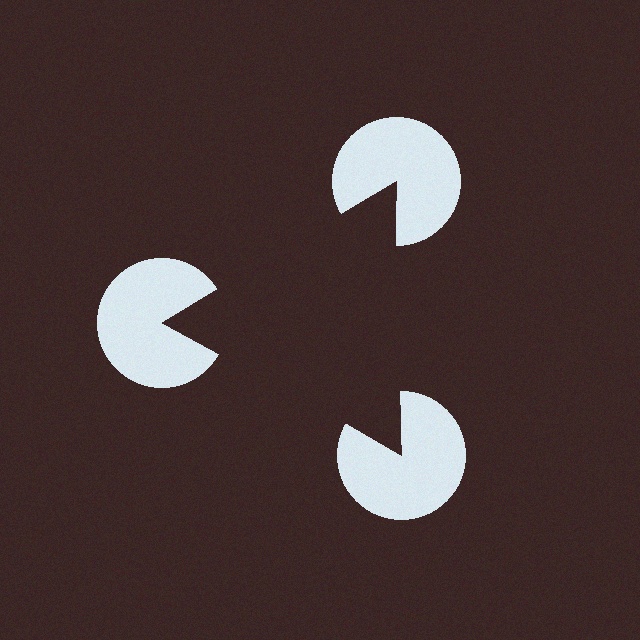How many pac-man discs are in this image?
There are 3 — one at each vertex of the illusory triangle.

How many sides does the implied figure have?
3 sides.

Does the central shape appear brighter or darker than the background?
It typically appears slightly darker than the background, even though no actual brightness change is drawn.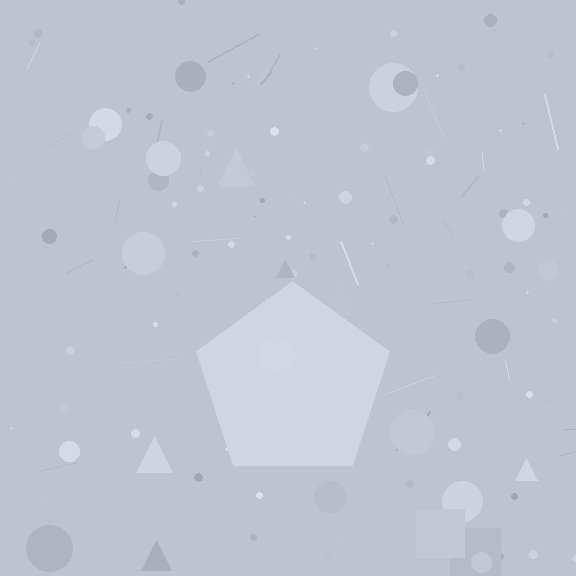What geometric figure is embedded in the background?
A pentagon is embedded in the background.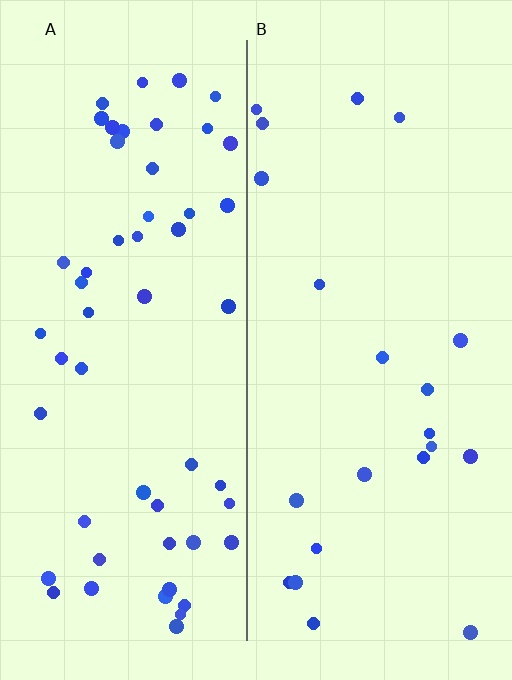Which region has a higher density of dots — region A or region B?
A (the left).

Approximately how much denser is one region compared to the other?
Approximately 2.5× — region A over region B.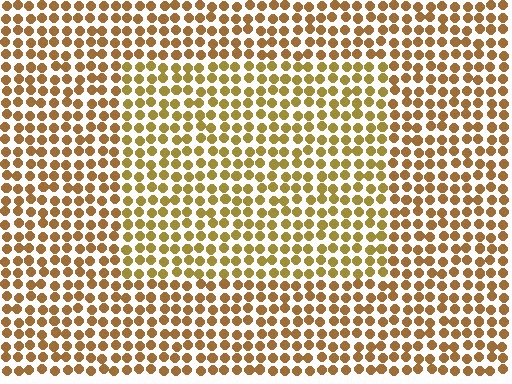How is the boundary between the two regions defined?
The boundary is defined purely by a slight shift in hue (about 19 degrees). Spacing, size, and orientation are identical on both sides.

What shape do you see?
I see a rectangle.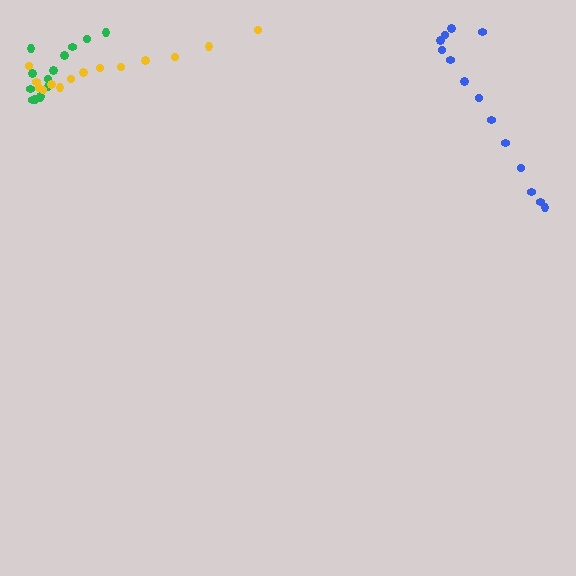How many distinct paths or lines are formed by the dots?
There are 3 distinct paths.